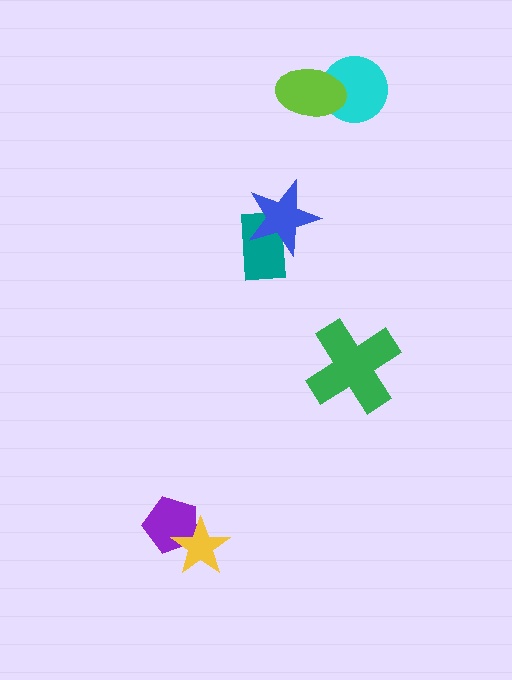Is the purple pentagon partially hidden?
Yes, it is partially covered by another shape.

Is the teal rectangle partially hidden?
Yes, it is partially covered by another shape.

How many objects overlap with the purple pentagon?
1 object overlaps with the purple pentagon.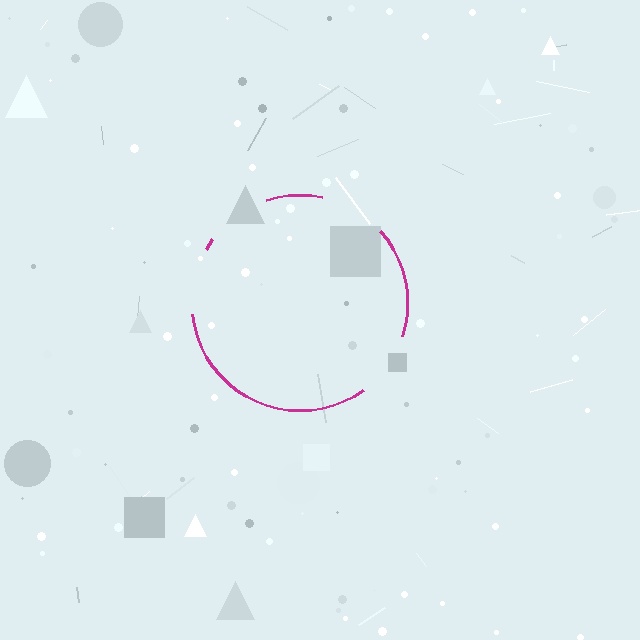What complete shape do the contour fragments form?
The contour fragments form a circle.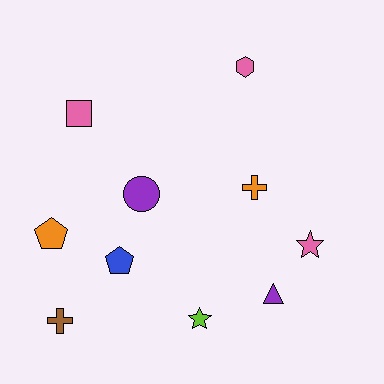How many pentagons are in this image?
There are 2 pentagons.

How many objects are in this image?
There are 10 objects.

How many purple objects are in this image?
There are 2 purple objects.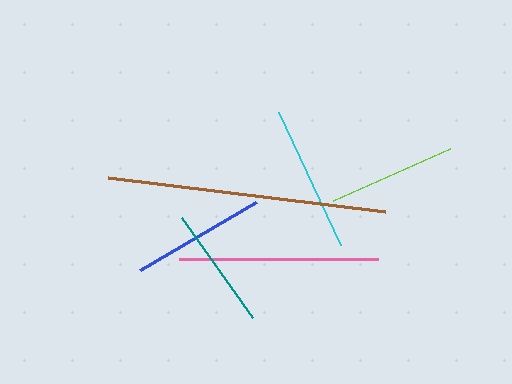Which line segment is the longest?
The brown line is the longest at approximately 279 pixels.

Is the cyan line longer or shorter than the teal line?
The cyan line is longer than the teal line.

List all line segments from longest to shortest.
From longest to shortest: brown, pink, cyan, blue, lime, teal.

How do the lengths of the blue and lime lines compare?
The blue and lime lines are approximately the same length.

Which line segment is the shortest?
The teal line is the shortest at approximately 123 pixels.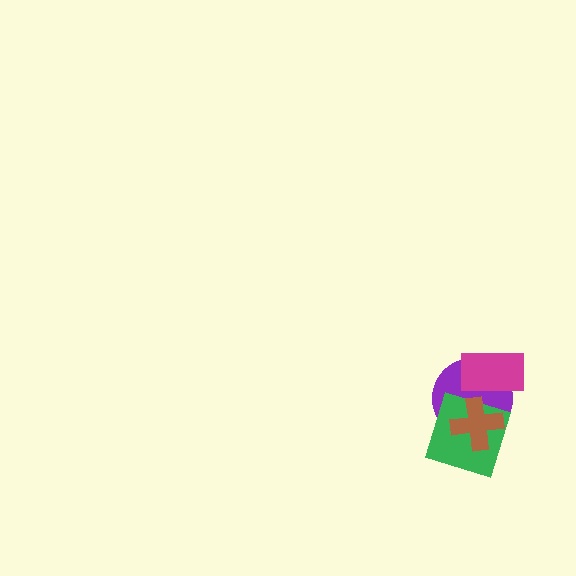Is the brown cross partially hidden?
No, no other shape covers it.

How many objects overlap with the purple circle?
3 objects overlap with the purple circle.